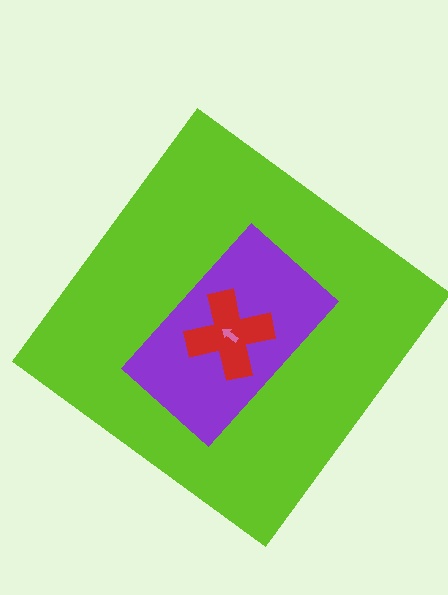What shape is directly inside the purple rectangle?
The red cross.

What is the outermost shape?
The lime diamond.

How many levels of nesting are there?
4.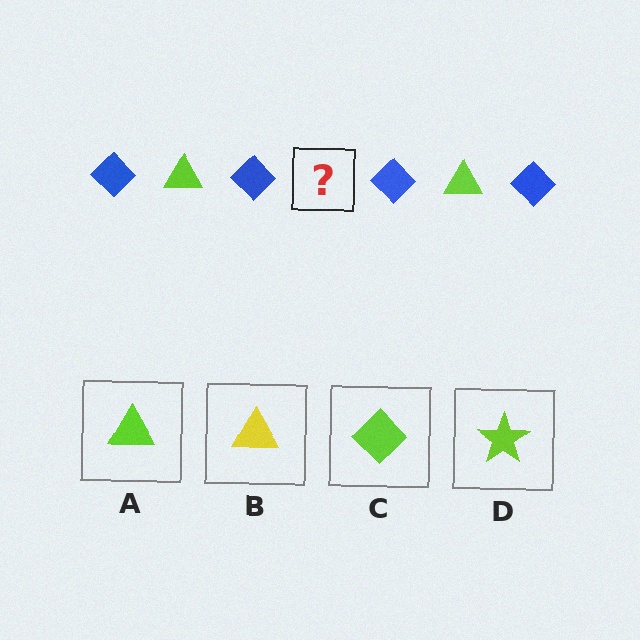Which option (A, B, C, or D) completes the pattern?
A.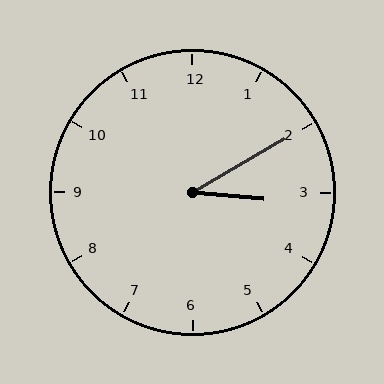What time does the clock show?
3:10.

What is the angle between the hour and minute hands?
Approximately 35 degrees.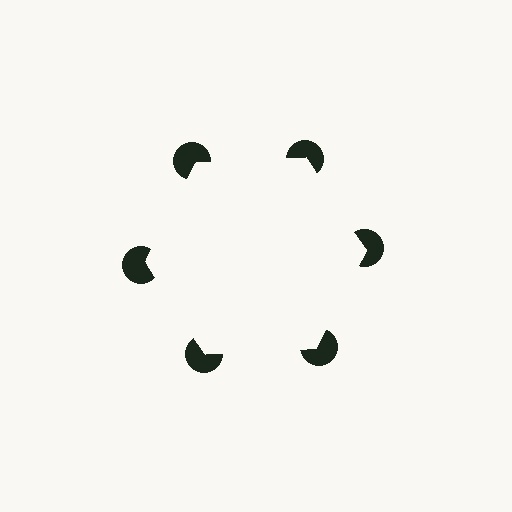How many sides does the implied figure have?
6 sides.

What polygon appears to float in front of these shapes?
An illusory hexagon — its edges are inferred from the aligned wedge cuts in the pac-man discs, not physically drawn.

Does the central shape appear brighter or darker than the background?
It typically appears slightly brighter than the background, even though no actual brightness change is drawn.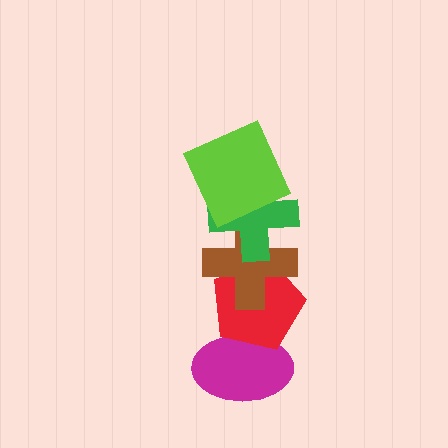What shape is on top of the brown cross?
The green cross is on top of the brown cross.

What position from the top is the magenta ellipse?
The magenta ellipse is 5th from the top.